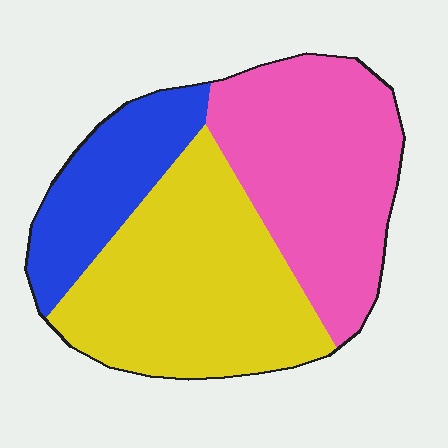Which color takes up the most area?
Yellow, at roughly 40%.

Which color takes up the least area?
Blue, at roughly 20%.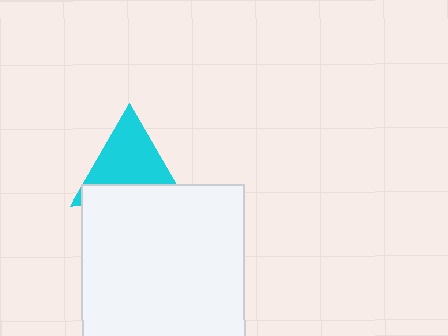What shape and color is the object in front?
The object in front is a white rectangle.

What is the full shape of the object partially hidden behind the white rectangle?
The partially hidden object is a cyan triangle.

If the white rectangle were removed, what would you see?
You would see the complete cyan triangle.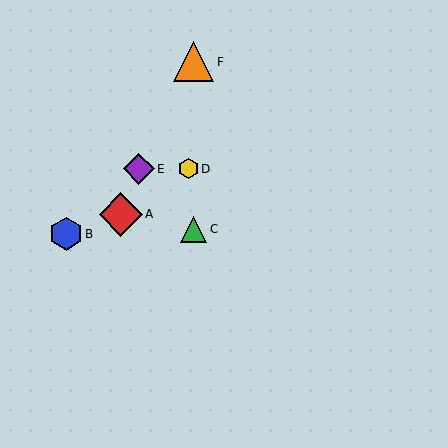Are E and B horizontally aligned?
No, E is at y≈169 and B is at y≈234.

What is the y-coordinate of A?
Object A is at y≈214.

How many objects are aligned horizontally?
2 objects (D, E) are aligned horizontally.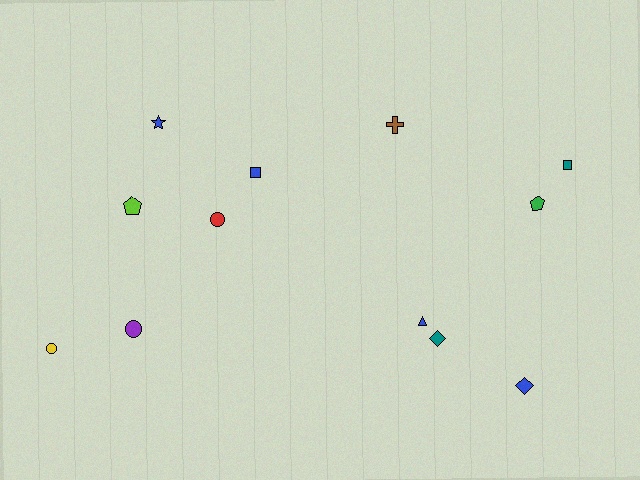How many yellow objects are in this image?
There is 1 yellow object.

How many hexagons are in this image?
There are no hexagons.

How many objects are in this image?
There are 12 objects.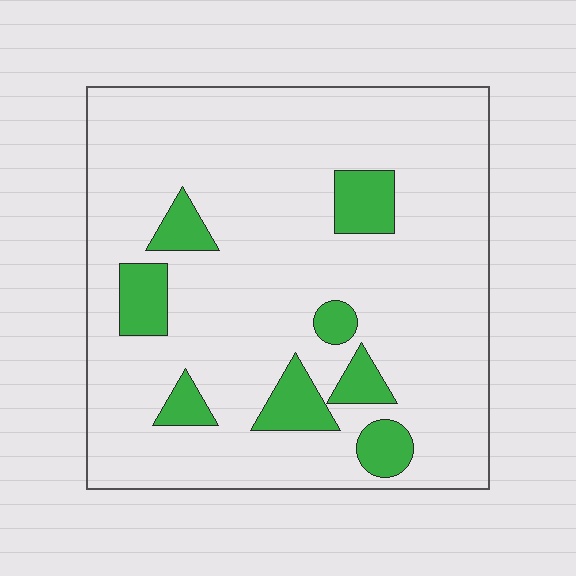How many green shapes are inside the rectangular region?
8.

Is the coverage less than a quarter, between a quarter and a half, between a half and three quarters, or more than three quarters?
Less than a quarter.